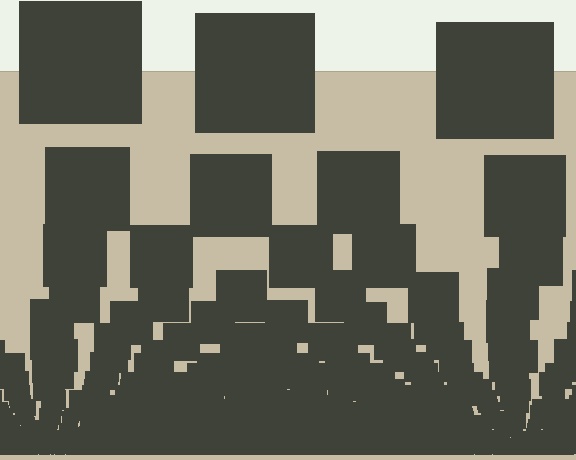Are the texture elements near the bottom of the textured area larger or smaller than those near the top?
Smaller. The gradient is inverted — elements near the bottom are smaller and denser.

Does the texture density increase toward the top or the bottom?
Density increases toward the bottom.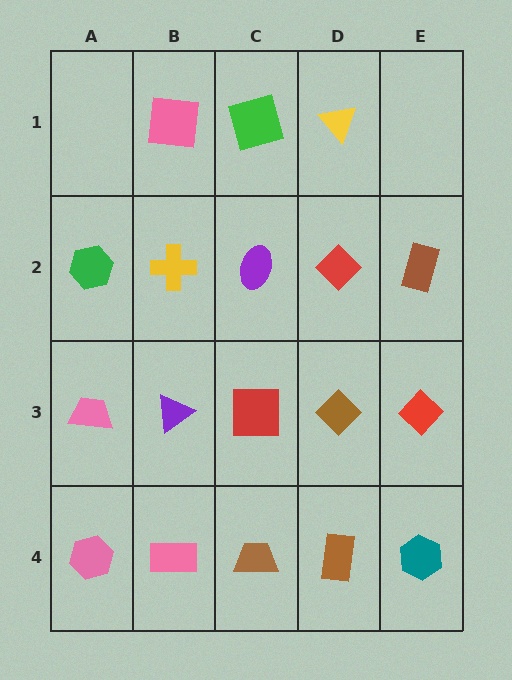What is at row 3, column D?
A brown diamond.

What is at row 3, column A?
A pink trapezoid.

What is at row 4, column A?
A pink hexagon.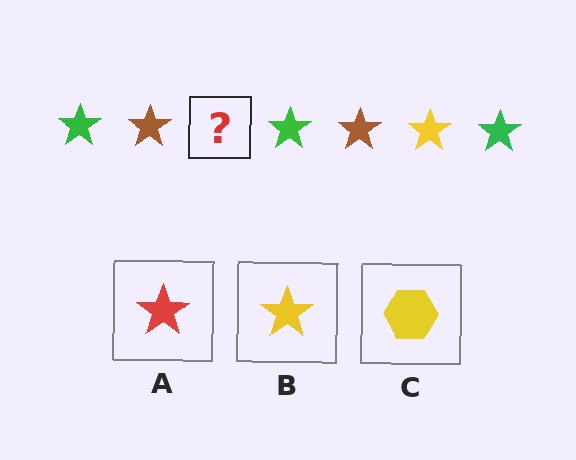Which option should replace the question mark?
Option B.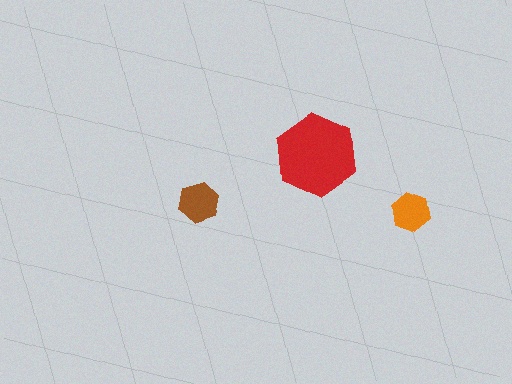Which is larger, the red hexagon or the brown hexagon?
The red one.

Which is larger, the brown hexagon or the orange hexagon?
The brown one.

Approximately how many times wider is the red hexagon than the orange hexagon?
About 2 times wider.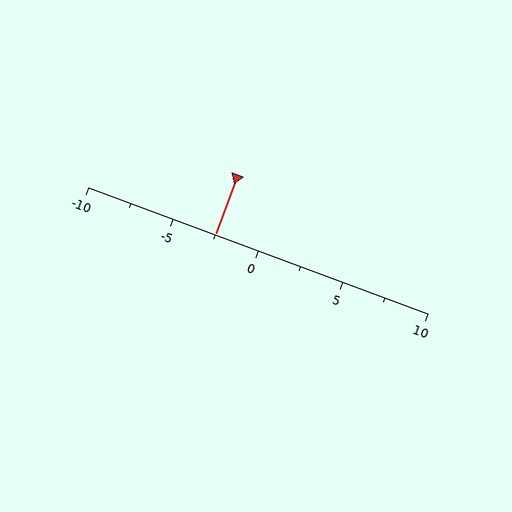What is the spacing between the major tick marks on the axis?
The major ticks are spaced 5 apart.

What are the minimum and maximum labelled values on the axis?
The axis runs from -10 to 10.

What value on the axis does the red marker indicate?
The marker indicates approximately -2.5.